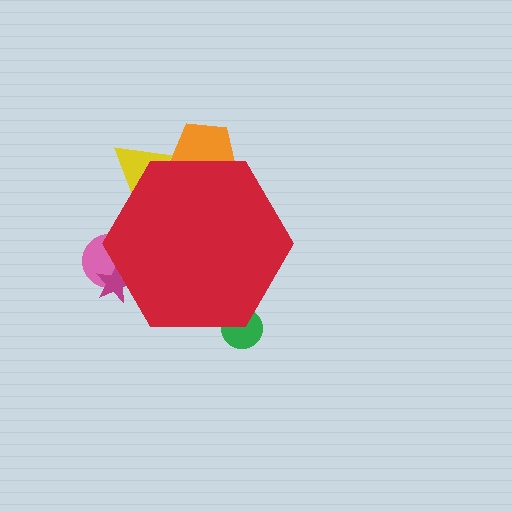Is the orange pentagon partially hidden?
Yes, the orange pentagon is partially hidden behind the red hexagon.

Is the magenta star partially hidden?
Yes, the magenta star is partially hidden behind the red hexagon.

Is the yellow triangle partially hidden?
Yes, the yellow triangle is partially hidden behind the red hexagon.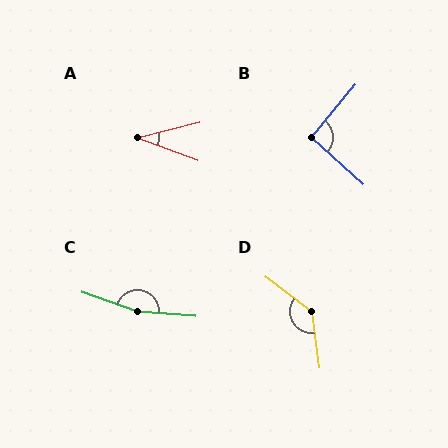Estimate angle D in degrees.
Approximately 134 degrees.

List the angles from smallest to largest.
A (35°), B (93°), D (134°), C (166°).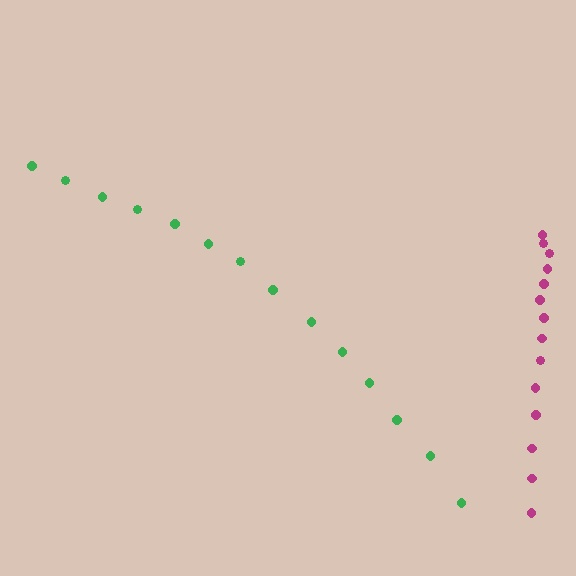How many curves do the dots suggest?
There are 2 distinct paths.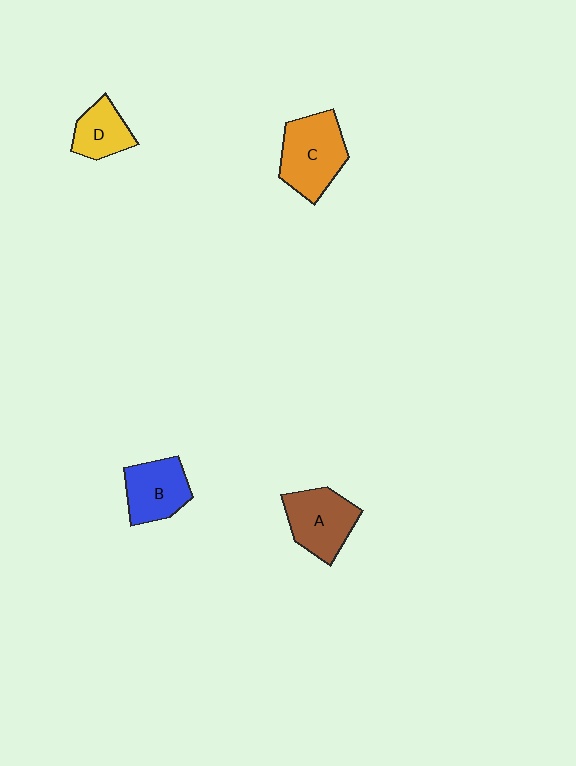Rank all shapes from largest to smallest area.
From largest to smallest: C (orange), A (brown), B (blue), D (yellow).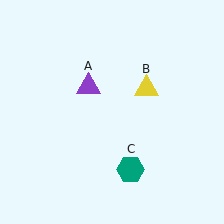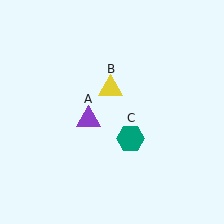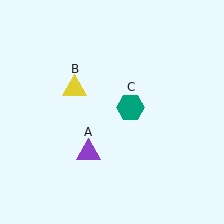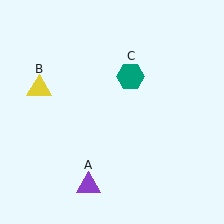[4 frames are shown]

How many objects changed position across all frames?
3 objects changed position: purple triangle (object A), yellow triangle (object B), teal hexagon (object C).